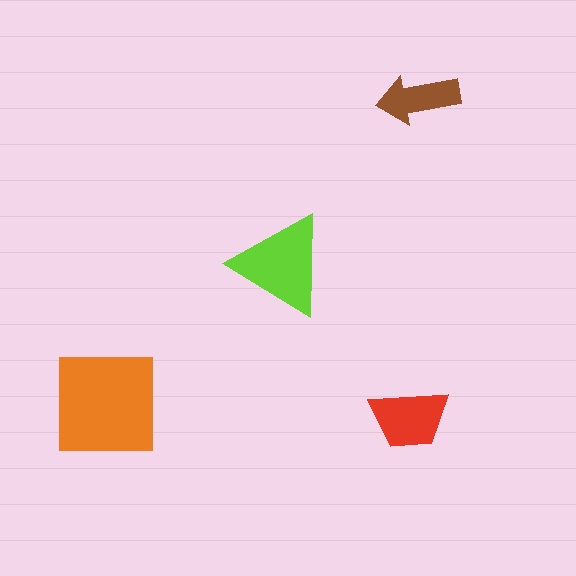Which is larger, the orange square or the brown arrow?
The orange square.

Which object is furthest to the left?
The orange square is leftmost.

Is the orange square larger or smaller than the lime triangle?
Larger.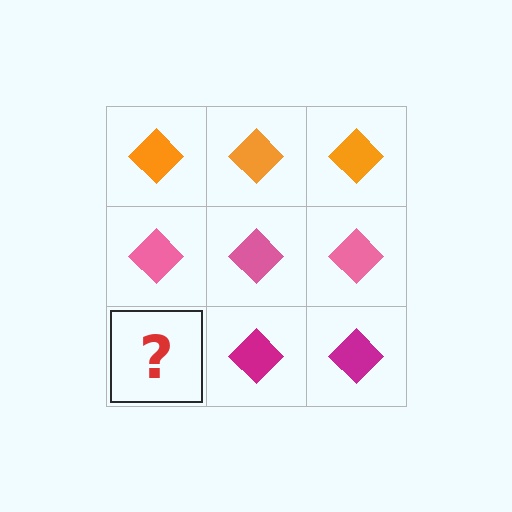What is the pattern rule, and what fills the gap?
The rule is that each row has a consistent color. The gap should be filled with a magenta diamond.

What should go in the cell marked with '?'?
The missing cell should contain a magenta diamond.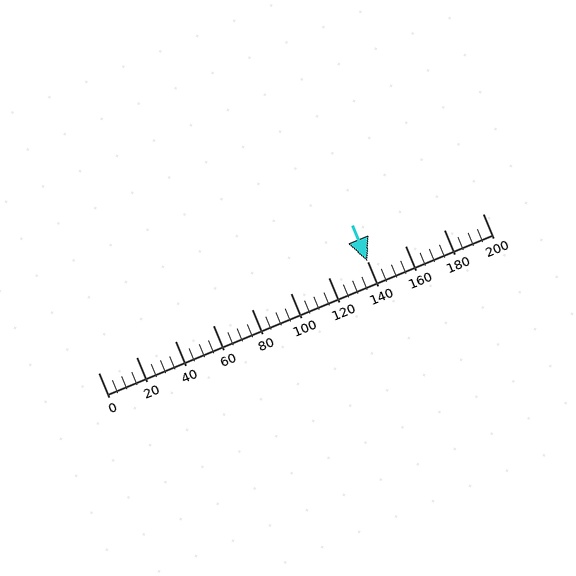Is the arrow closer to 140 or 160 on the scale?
The arrow is closer to 140.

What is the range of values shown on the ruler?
The ruler shows values from 0 to 200.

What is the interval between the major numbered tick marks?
The major tick marks are spaced 20 units apart.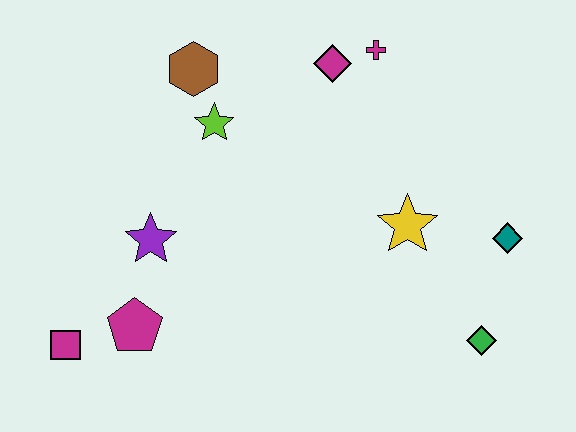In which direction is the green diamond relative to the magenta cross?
The green diamond is below the magenta cross.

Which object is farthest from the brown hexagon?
The green diamond is farthest from the brown hexagon.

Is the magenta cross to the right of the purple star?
Yes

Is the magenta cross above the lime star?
Yes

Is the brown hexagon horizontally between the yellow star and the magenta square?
Yes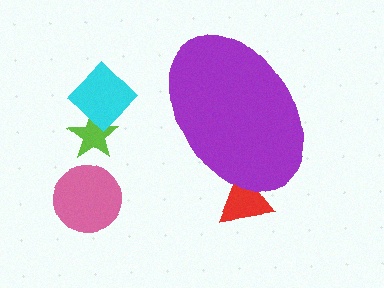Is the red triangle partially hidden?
Yes, the red triangle is partially hidden behind the purple ellipse.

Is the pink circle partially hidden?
No, the pink circle is fully visible.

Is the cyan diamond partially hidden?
No, the cyan diamond is fully visible.